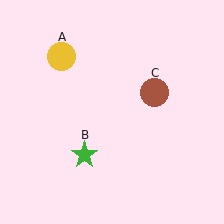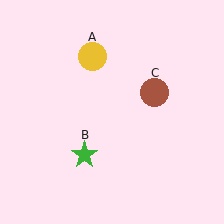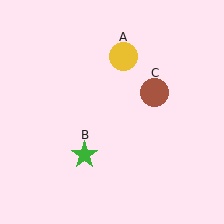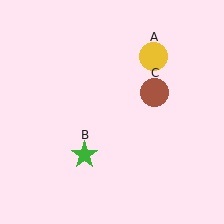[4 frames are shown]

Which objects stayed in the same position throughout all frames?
Green star (object B) and brown circle (object C) remained stationary.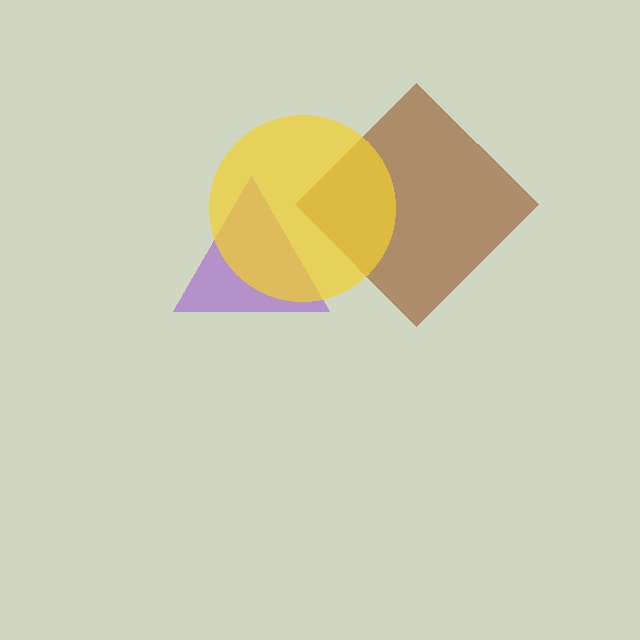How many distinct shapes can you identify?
There are 3 distinct shapes: a brown diamond, a purple triangle, a yellow circle.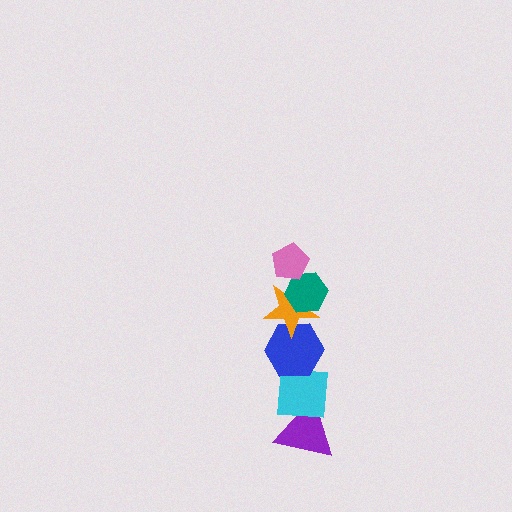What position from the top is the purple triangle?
The purple triangle is 6th from the top.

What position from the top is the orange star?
The orange star is 3rd from the top.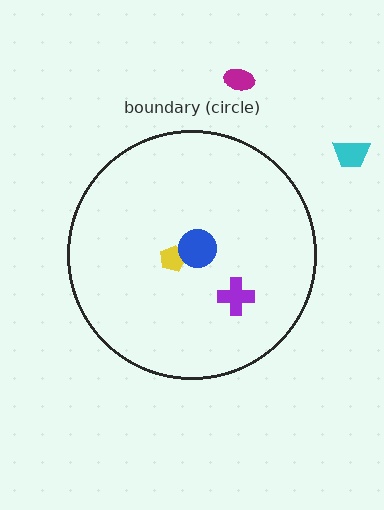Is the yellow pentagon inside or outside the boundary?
Inside.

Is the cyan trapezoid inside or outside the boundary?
Outside.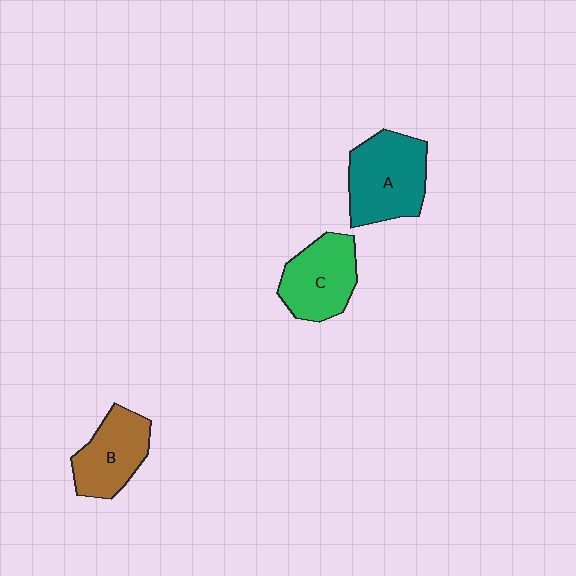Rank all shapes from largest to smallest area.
From largest to smallest: A (teal), C (green), B (brown).